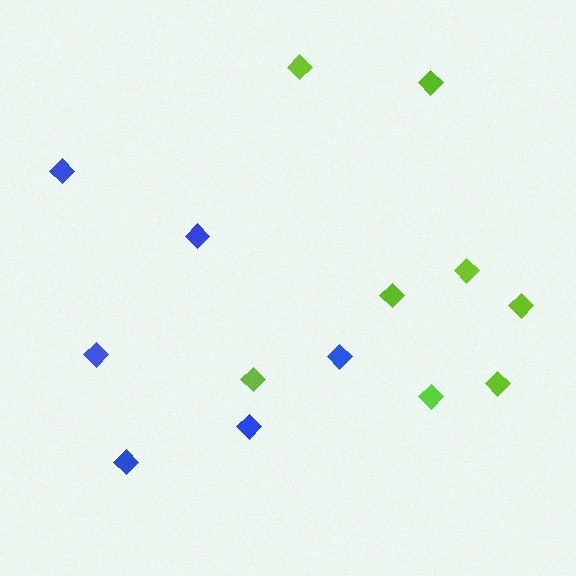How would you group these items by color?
There are 2 groups: one group of blue diamonds (6) and one group of lime diamonds (8).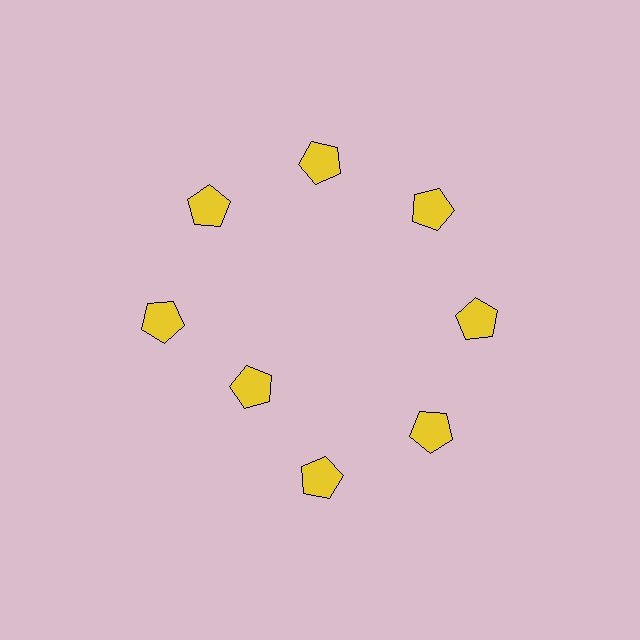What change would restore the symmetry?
The symmetry would be restored by moving it outward, back onto the ring so that all 8 pentagons sit at equal angles and equal distance from the center.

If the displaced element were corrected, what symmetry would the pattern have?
It would have 8-fold rotational symmetry — the pattern would map onto itself every 45 degrees.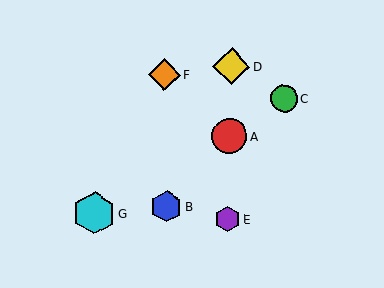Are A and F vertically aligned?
No, A is at x≈229 and F is at x≈164.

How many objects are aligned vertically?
3 objects (A, D, E) are aligned vertically.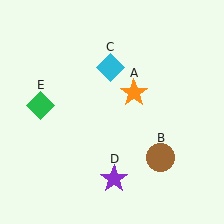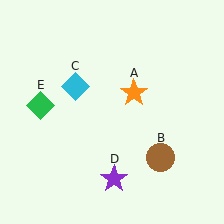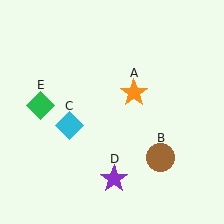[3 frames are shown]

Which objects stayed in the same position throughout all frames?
Orange star (object A) and brown circle (object B) and purple star (object D) and green diamond (object E) remained stationary.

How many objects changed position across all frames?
1 object changed position: cyan diamond (object C).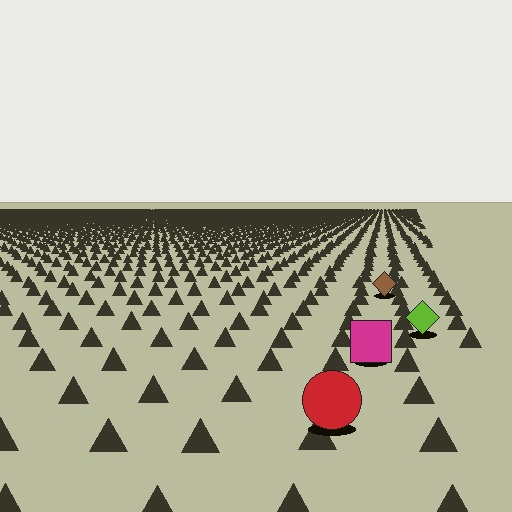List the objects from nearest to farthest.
From nearest to farthest: the red circle, the magenta square, the lime diamond, the brown diamond.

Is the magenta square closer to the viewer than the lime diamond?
Yes. The magenta square is closer — you can tell from the texture gradient: the ground texture is coarser near it.